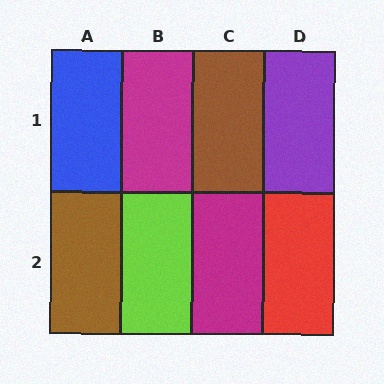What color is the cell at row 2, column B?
Lime.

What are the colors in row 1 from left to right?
Blue, magenta, brown, purple.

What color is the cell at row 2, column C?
Magenta.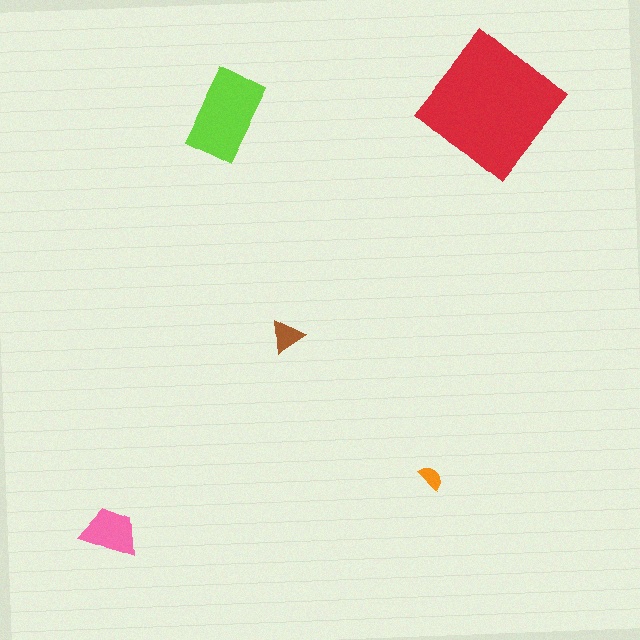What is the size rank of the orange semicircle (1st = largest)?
5th.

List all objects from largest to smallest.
The red diamond, the lime rectangle, the pink trapezoid, the brown triangle, the orange semicircle.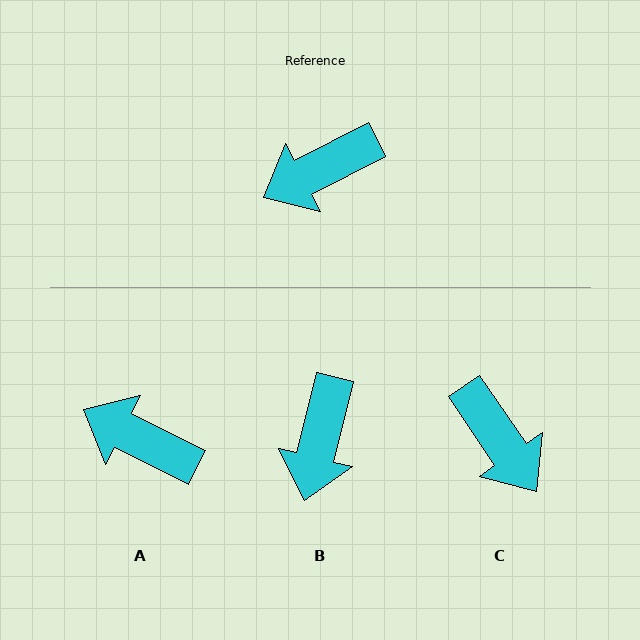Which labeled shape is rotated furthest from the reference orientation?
C, about 97 degrees away.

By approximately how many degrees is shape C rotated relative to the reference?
Approximately 97 degrees counter-clockwise.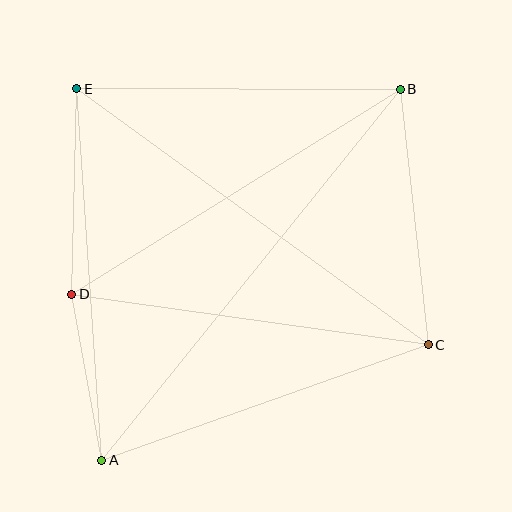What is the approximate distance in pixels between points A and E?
The distance between A and E is approximately 372 pixels.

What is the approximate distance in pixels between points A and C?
The distance between A and C is approximately 347 pixels.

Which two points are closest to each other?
Points A and D are closest to each other.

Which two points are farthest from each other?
Points A and B are farthest from each other.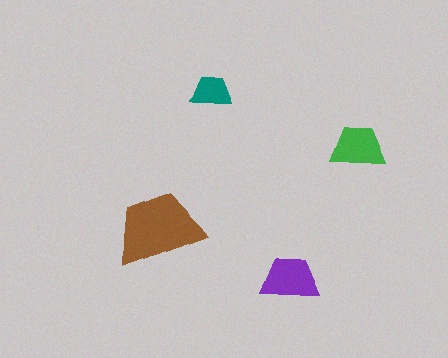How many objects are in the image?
There are 4 objects in the image.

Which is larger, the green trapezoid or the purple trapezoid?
The purple one.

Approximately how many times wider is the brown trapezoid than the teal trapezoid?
About 2 times wider.